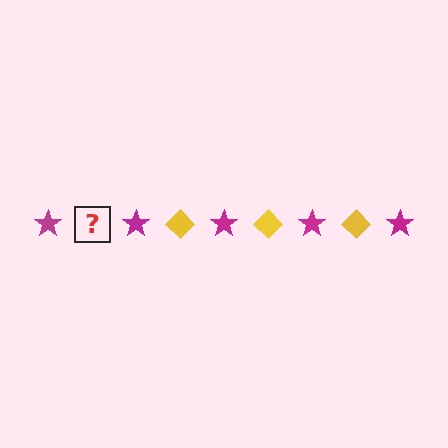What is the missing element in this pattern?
The missing element is a yellow diamond.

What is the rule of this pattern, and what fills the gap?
The rule is that the pattern alternates between magenta star and yellow diamond. The gap should be filled with a yellow diamond.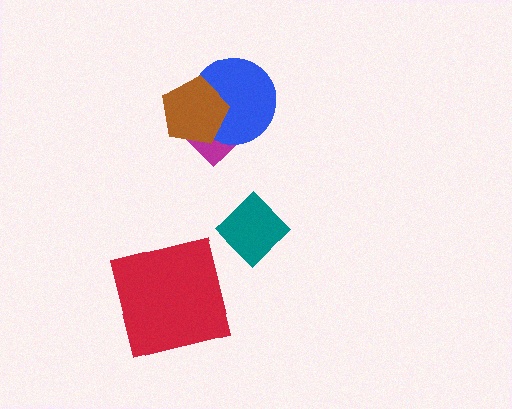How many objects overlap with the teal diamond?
0 objects overlap with the teal diamond.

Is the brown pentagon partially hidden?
No, no other shape covers it.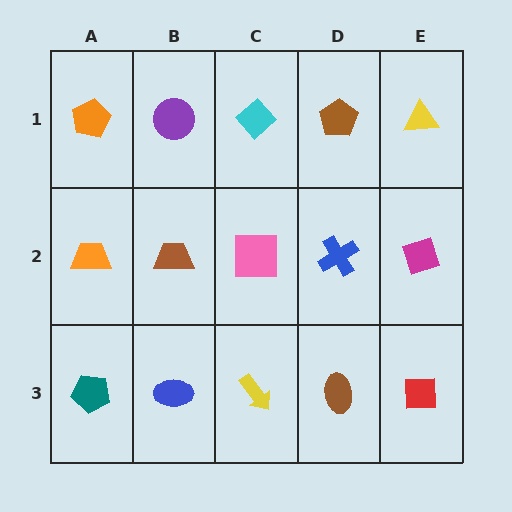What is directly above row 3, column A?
An orange trapezoid.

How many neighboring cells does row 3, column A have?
2.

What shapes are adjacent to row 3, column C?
A pink square (row 2, column C), a blue ellipse (row 3, column B), a brown ellipse (row 3, column D).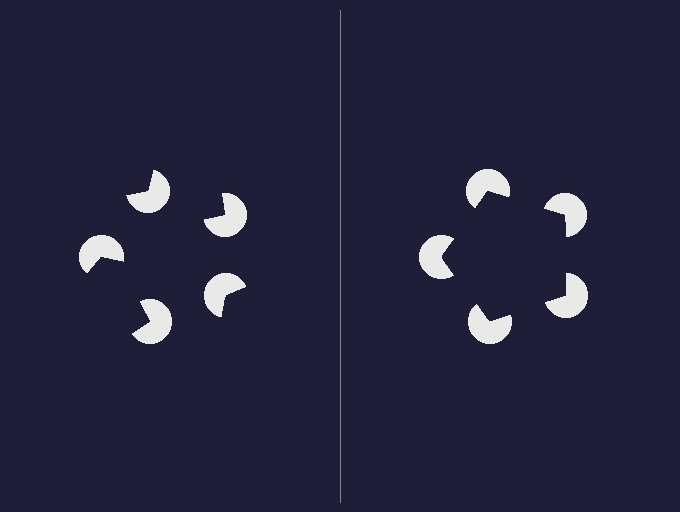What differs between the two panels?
The pac-man discs are positioned identically on both sides; only the wedge orientations differ. On the right they align to a pentagon; on the left they are misaligned.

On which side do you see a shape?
An illusory pentagon appears on the right side. On the left side the wedge cuts are rotated, so no coherent shape forms.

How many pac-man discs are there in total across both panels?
10 — 5 on each side.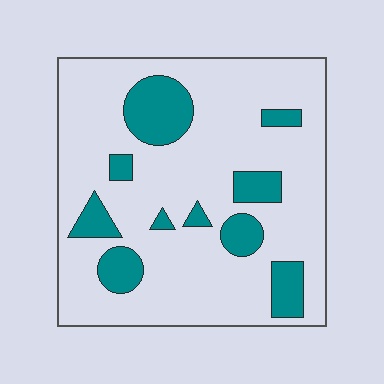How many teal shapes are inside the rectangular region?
10.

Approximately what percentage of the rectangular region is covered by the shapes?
Approximately 20%.